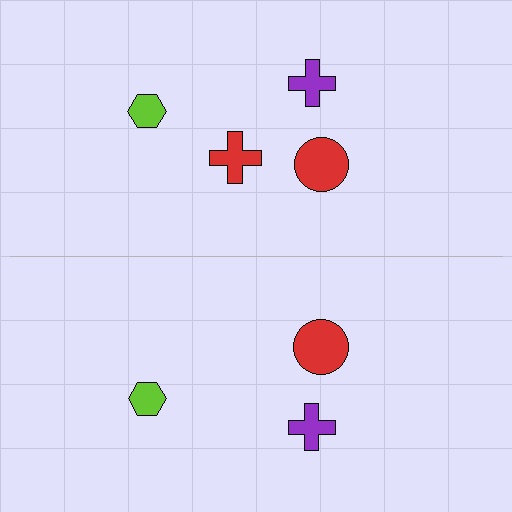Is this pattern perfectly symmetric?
No, the pattern is not perfectly symmetric. A red cross is missing from the bottom side.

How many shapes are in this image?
There are 7 shapes in this image.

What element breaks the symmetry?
A red cross is missing from the bottom side.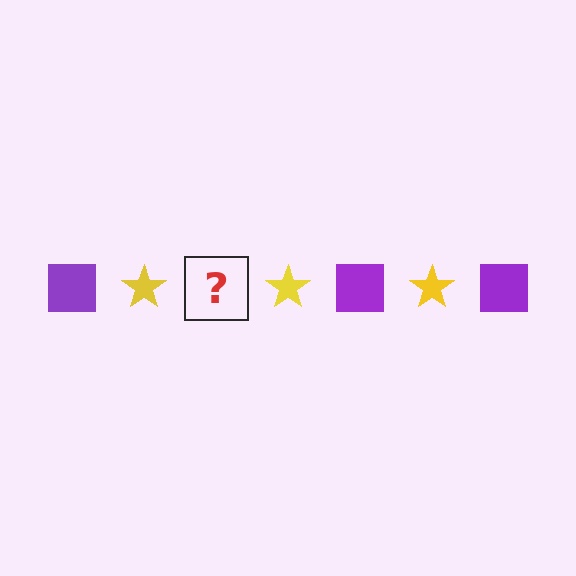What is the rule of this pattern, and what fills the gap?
The rule is that the pattern alternates between purple square and yellow star. The gap should be filled with a purple square.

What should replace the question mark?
The question mark should be replaced with a purple square.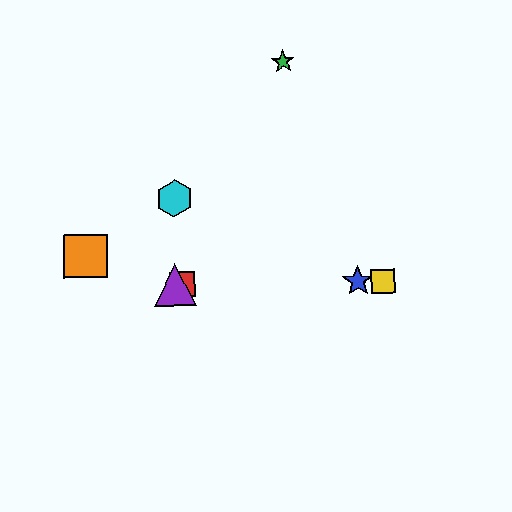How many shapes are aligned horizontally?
4 shapes (the red square, the blue star, the yellow square, the purple triangle) are aligned horizontally.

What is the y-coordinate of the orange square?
The orange square is at y≈256.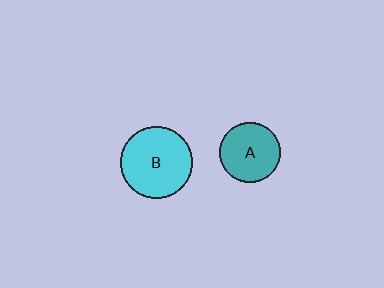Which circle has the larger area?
Circle B (cyan).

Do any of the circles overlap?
No, none of the circles overlap.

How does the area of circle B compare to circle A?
Approximately 1.4 times.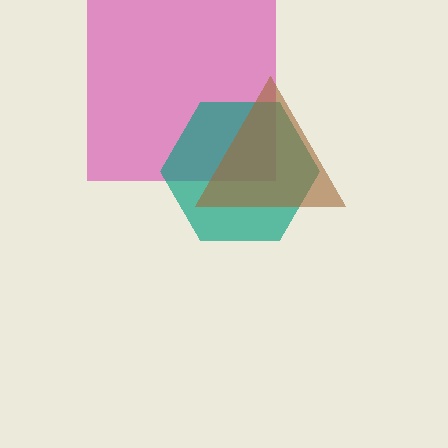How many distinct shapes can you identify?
There are 3 distinct shapes: a pink square, a teal hexagon, a brown triangle.